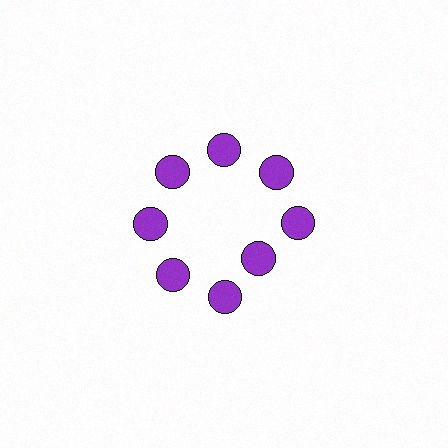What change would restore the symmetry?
The symmetry would be restored by moving it outward, back onto the ring so that all 8 circles sit at equal angles and equal distance from the center.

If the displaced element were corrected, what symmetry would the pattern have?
It would have 8-fold rotational symmetry — the pattern would map onto itself every 45 degrees.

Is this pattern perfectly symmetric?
No. The 8 purple circles are arranged in a ring, but one element near the 4 o'clock position is pulled inward toward the center, breaking the 8-fold rotational symmetry.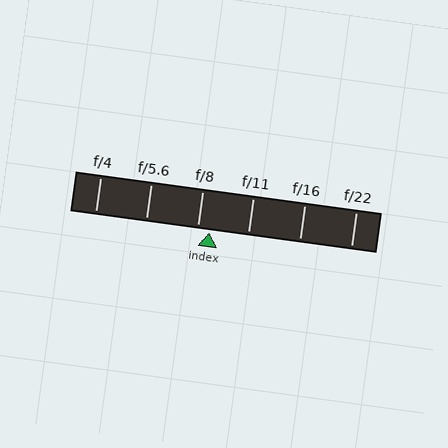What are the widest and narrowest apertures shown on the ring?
The widest aperture shown is f/4 and the narrowest is f/22.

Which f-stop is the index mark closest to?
The index mark is closest to f/8.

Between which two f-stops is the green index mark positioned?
The index mark is between f/8 and f/11.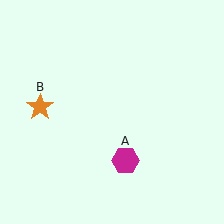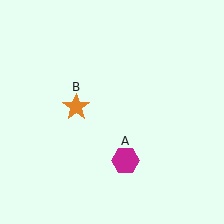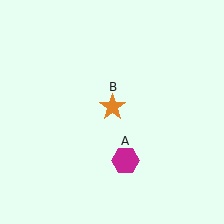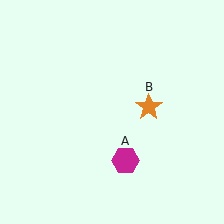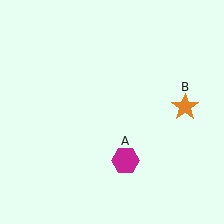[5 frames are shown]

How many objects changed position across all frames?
1 object changed position: orange star (object B).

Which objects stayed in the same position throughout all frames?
Magenta hexagon (object A) remained stationary.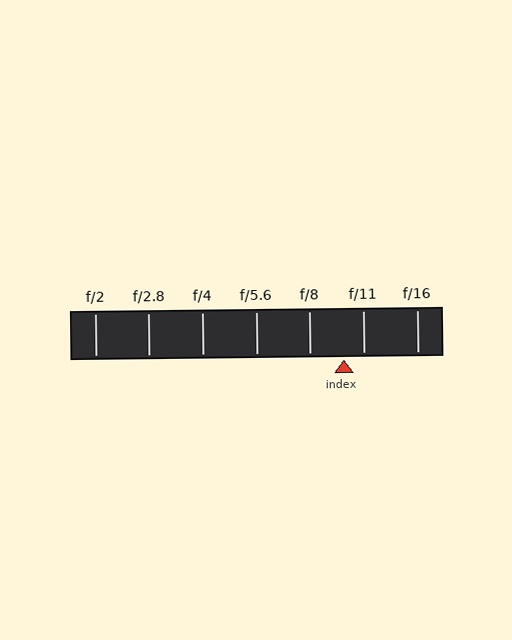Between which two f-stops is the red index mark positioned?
The index mark is between f/8 and f/11.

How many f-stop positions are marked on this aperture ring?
There are 7 f-stop positions marked.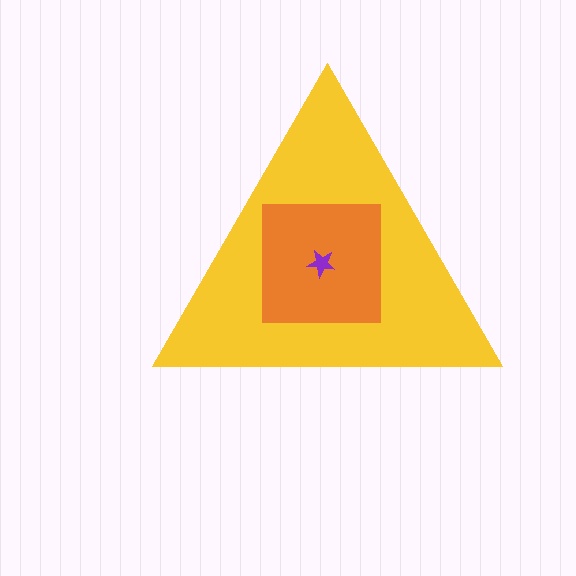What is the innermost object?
The purple star.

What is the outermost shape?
The yellow triangle.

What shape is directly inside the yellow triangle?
The orange square.